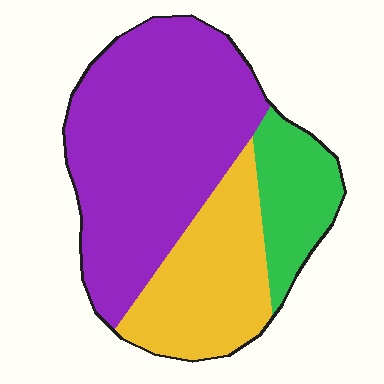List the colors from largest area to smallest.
From largest to smallest: purple, yellow, green.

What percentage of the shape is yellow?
Yellow takes up between a sixth and a third of the shape.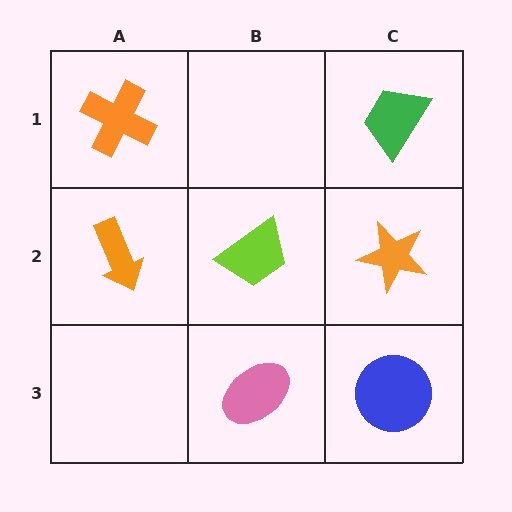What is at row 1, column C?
A green trapezoid.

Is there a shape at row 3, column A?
No, that cell is empty.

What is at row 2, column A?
An orange arrow.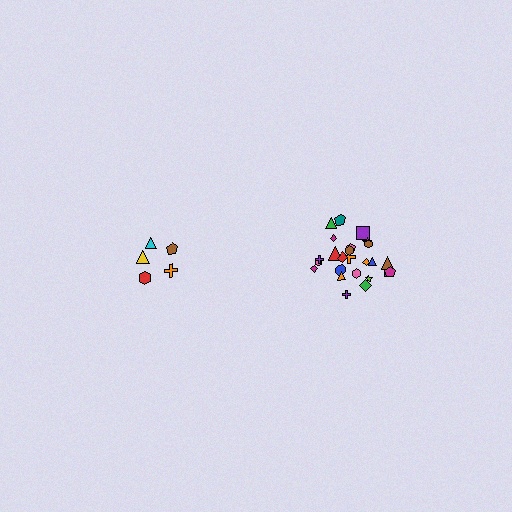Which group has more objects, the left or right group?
The right group.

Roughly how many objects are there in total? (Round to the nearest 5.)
Roughly 30 objects in total.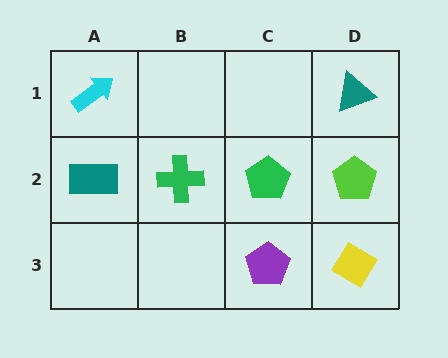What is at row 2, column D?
A lime pentagon.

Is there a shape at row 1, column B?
No, that cell is empty.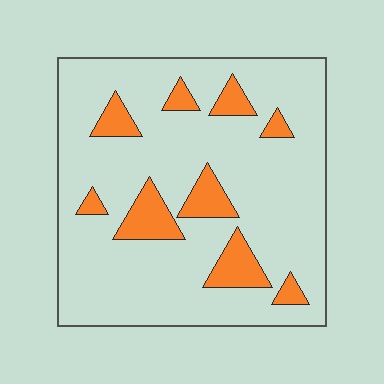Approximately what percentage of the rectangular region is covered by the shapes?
Approximately 15%.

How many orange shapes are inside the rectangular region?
9.